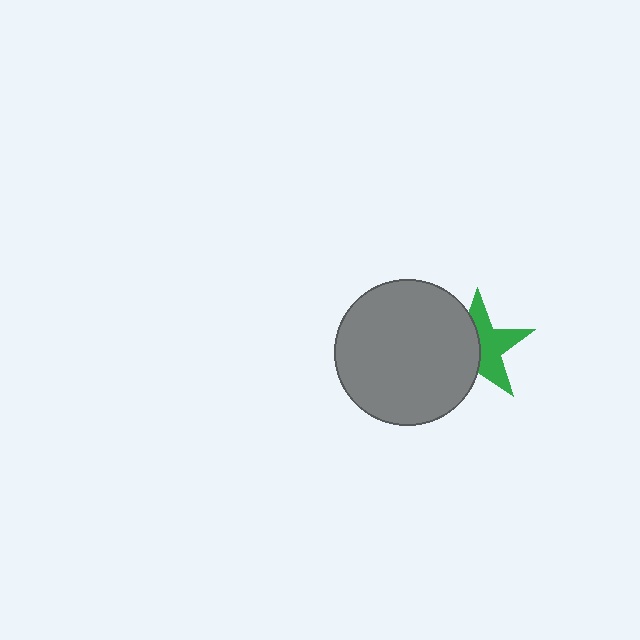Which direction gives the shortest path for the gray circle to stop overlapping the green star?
Moving left gives the shortest separation.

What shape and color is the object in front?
The object in front is a gray circle.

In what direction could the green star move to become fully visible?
The green star could move right. That would shift it out from behind the gray circle entirely.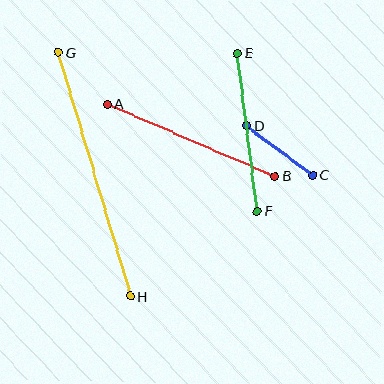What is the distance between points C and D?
The distance is approximately 83 pixels.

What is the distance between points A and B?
The distance is approximately 182 pixels.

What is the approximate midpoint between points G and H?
The midpoint is at approximately (94, 174) pixels.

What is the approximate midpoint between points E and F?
The midpoint is at approximately (247, 132) pixels.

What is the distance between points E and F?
The distance is approximately 159 pixels.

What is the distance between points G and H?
The distance is approximately 254 pixels.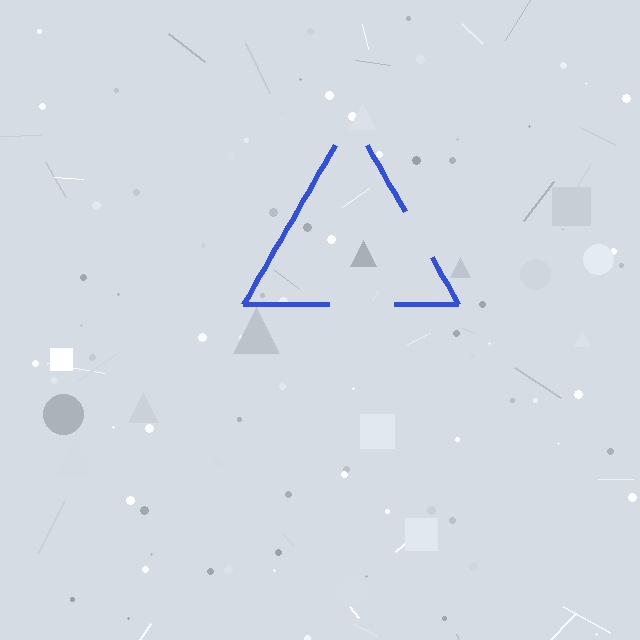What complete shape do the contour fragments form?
The contour fragments form a triangle.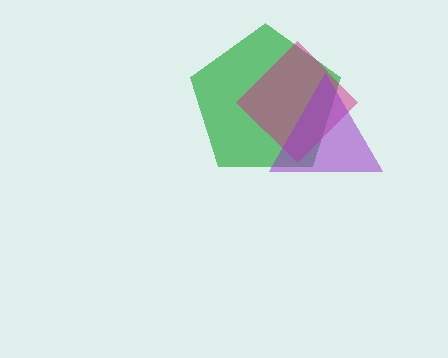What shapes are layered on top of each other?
The layered shapes are: a green pentagon, a magenta diamond, a purple triangle.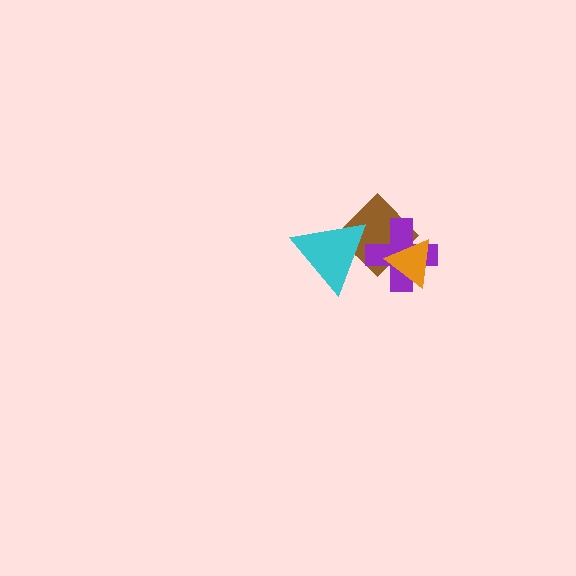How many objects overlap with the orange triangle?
2 objects overlap with the orange triangle.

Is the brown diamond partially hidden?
Yes, it is partially covered by another shape.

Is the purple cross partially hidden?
Yes, it is partially covered by another shape.